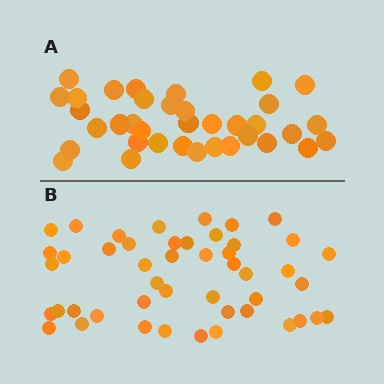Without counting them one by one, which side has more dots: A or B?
Region B (the bottom region) has more dots.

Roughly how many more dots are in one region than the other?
Region B has roughly 12 or so more dots than region A.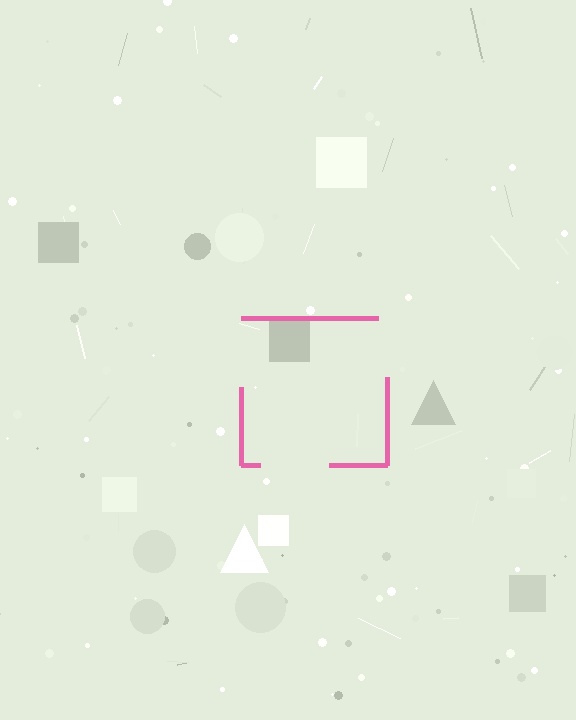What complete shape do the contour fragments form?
The contour fragments form a square.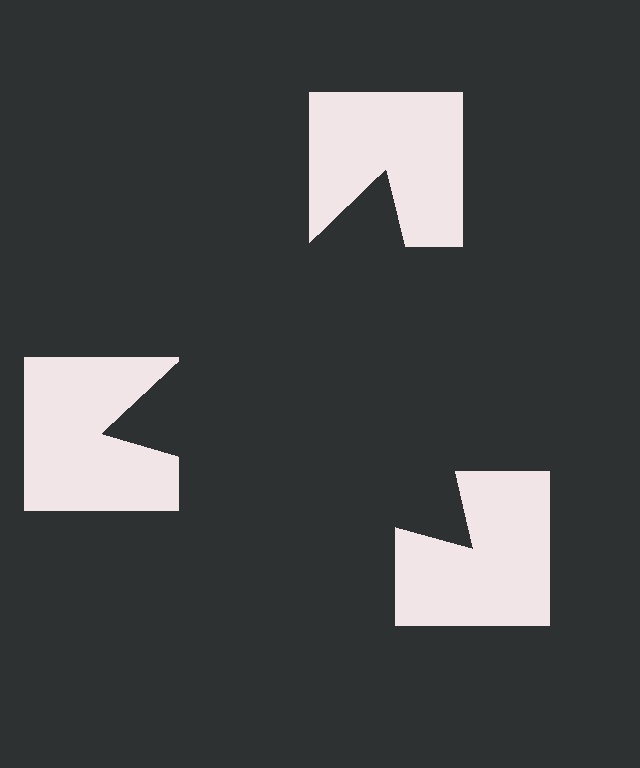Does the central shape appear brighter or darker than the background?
It typically appears slightly darker than the background, even though no actual brightness change is drawn.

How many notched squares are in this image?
There are 3 — one at each vertex of the illusory triangle.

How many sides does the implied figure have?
3 sides.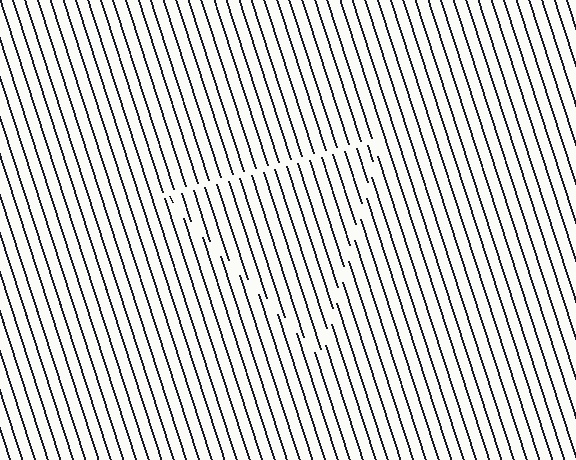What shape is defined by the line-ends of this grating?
An illusory triangle. The interior of the shape contains the same grating, shifted by half a period — the contour is defined by the phase discontinuity where line-ends from the inner and outer gratings abut.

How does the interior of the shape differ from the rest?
The interior of the shape contains the same grating, shifted by half a period — the contour is defined by the phase discontinuity where line-ends from the inner and outer gratings abut.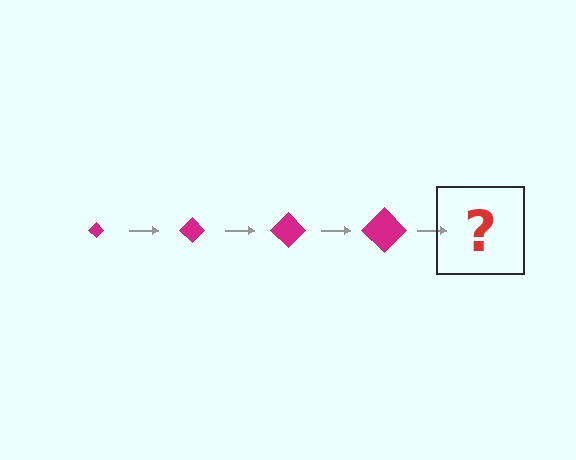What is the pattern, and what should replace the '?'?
The pattern is that the diamond gets progressively larger each step. The '?' should be a magenta diamond, larger than the previous one.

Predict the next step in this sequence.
The next step is a magenta diamond, larger than the previous one.